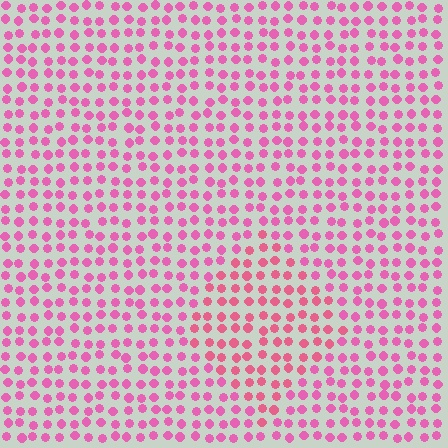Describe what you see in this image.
The image is filled with small pink elements in a uniform arrangement. A diamond-shaped region is visible where the elements are tinted to a slightly different hue, forming a subtle color boundary.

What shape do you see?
I see a diamond.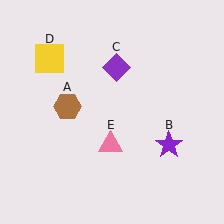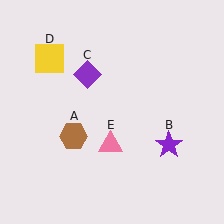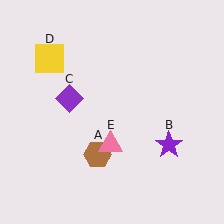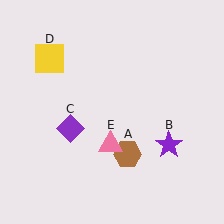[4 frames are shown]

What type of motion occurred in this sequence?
The brown hexagon (object A), purple diamond (object C) rotated counterclockwise around the center of the scene.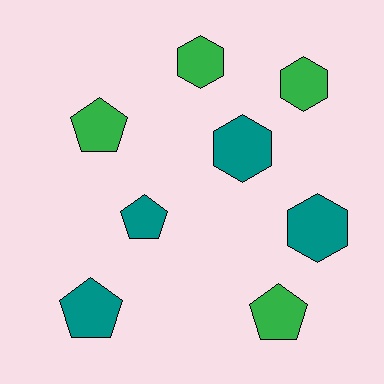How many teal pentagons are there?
There are 2 teal pentagons.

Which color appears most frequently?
Teal, with 4 objects.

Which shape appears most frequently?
Hexagon, with 4 objects.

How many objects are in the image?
There are 8 objects.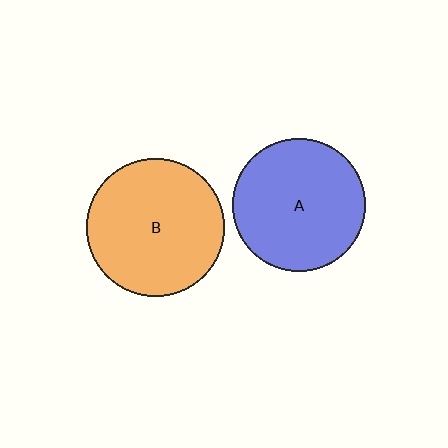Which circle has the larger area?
Circle B (orange).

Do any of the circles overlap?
No, none of the circles overlap.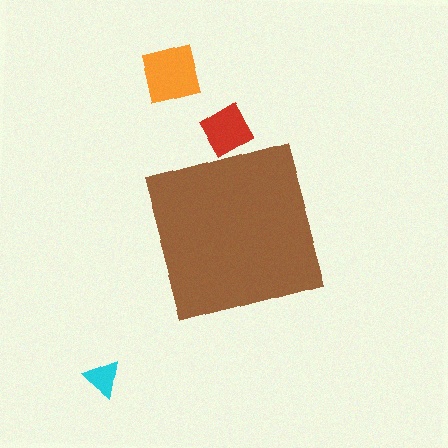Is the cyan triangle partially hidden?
No, the cyan triangle is fully visible.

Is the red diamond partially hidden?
Yes, the red diamond is partially hidden behind the brown square.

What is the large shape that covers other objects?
A brown square.